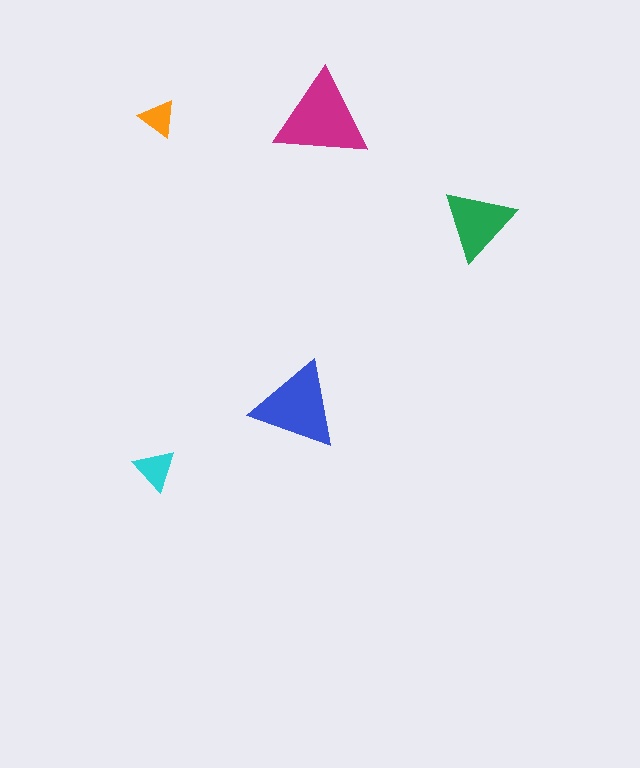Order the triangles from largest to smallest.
the magenta one, the blue one, the green one, the cyan one, the orange one.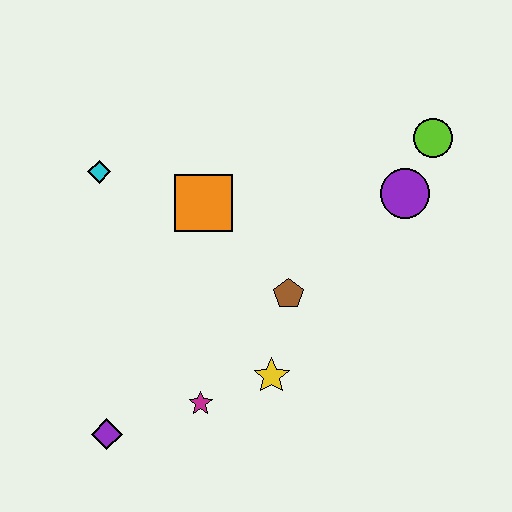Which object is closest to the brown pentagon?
The yellow star is closest to the brown pentagon.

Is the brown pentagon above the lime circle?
No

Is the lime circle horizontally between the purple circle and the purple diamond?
No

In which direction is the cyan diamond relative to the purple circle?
The cyan diamond is to the left of the purple circle.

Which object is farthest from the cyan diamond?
The lime circle is farthest from the cyan diamond.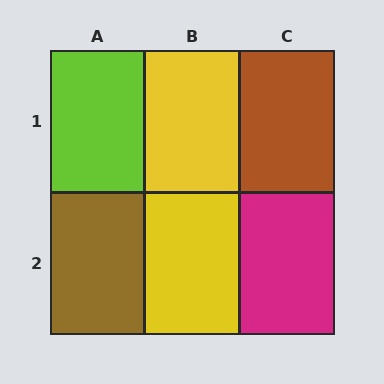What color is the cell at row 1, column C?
Brown.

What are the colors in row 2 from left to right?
Brown, yellow, magenta.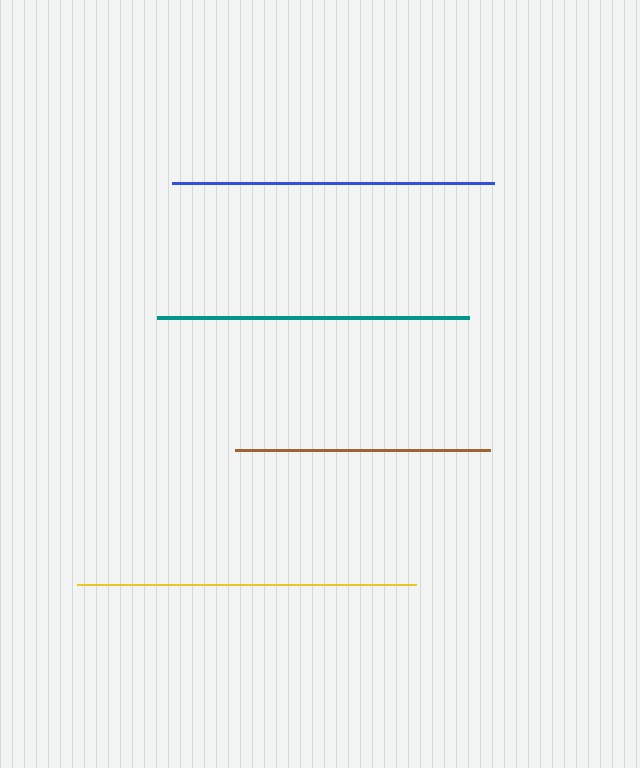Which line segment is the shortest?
The brown line is the shortest at approximately 254 pixels.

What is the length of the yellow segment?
The yellow segment is approximately 339 pixels long.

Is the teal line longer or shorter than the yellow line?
The yellow line is longer than the teal line.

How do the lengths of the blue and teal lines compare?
The blue and teal lines are approximately the same length.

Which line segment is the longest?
The yellow line is the longest at approximately 339 pixels.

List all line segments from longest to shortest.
From longest to shortest: yellow, blue, teal, brown.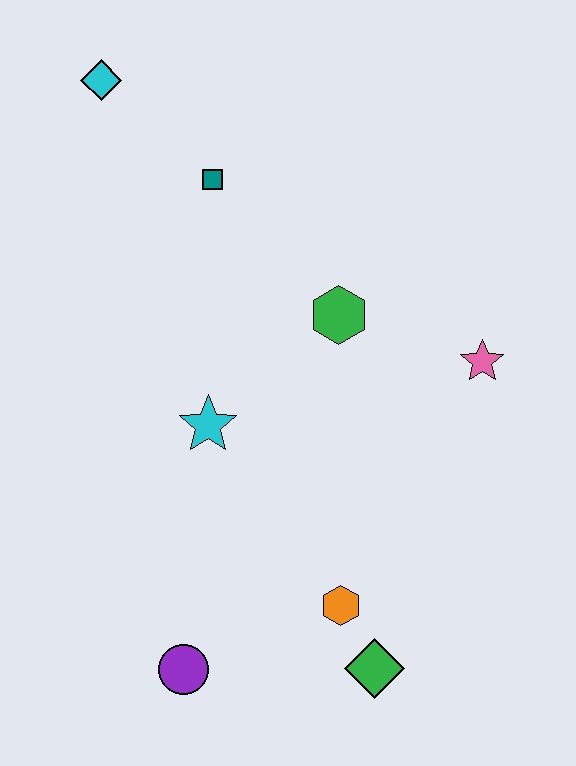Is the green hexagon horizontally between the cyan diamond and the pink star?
Yes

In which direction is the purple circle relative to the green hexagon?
The purple circle is below the green hexagon.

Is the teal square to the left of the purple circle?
No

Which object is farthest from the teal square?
The green diamond is farthest from the teal square.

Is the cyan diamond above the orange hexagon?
Yes